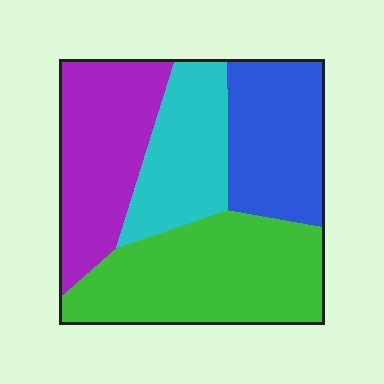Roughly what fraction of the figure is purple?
Purple covers roughly 25% of the figure.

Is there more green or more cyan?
Green.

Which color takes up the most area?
Green, at roughly 35%.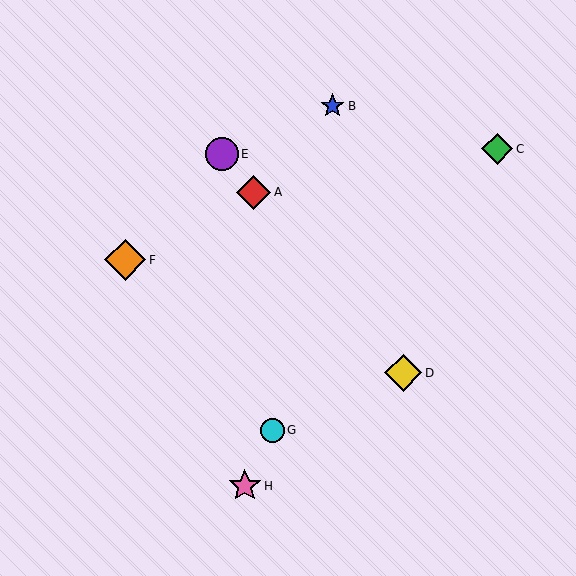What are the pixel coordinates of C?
Object C is at (497, 149).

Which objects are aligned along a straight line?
Objects A, D, E are aligned along a straight line.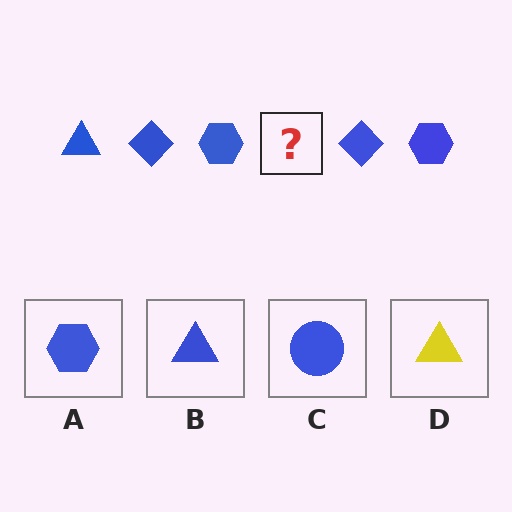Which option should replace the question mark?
Option B.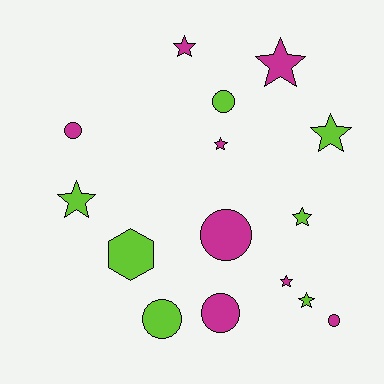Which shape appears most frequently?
Star, with 8 objects.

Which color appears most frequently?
Magenta, with 8 objects.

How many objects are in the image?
There are 15 objects.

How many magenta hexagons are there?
There are no magenta hexagons.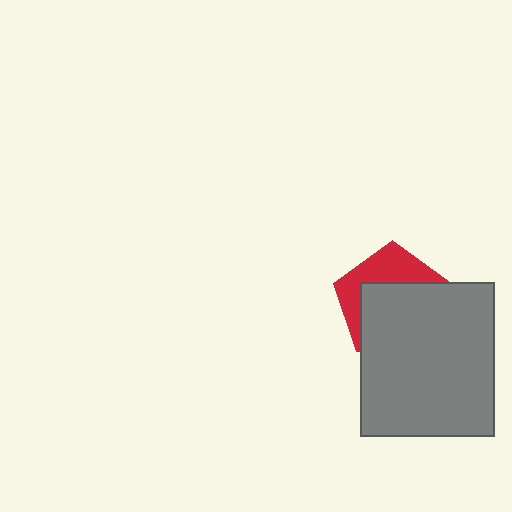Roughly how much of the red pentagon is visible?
A small part of it is visible (roughly 37%).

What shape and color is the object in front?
The object in front is a gray rectangle.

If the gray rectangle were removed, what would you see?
You would see the complete red pentagon.